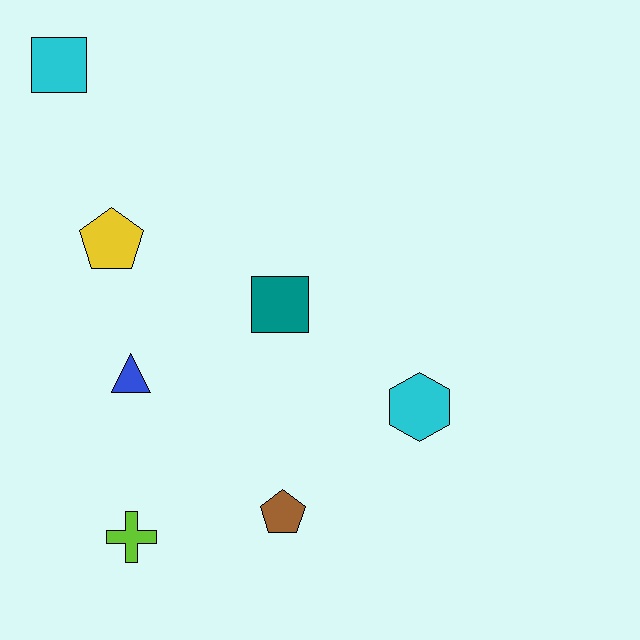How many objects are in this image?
There are 7 objects.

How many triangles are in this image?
There is 1 triangle.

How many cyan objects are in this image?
There are 2 cyan objects.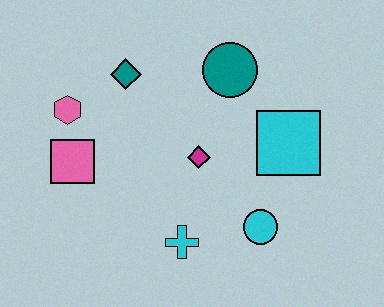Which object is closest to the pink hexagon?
The pink square is closest to the pink hexagon.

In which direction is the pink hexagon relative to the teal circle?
The pink hexagon is to the left of the teal circle.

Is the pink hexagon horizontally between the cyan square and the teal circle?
No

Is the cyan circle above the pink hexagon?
No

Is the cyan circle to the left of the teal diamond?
No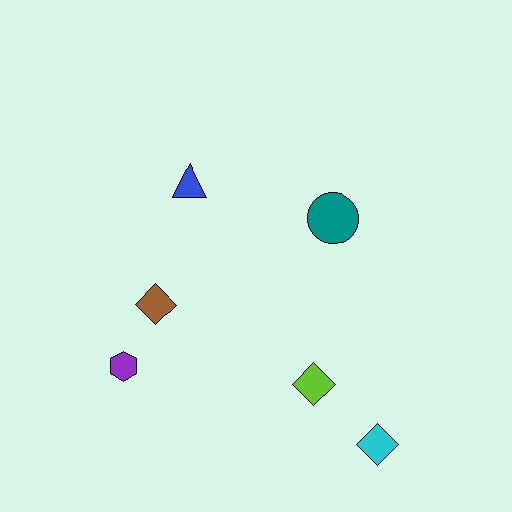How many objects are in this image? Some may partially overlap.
There are 6 objects.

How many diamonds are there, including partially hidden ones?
There are 3 diamonds.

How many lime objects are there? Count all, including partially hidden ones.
There is 1 lime object.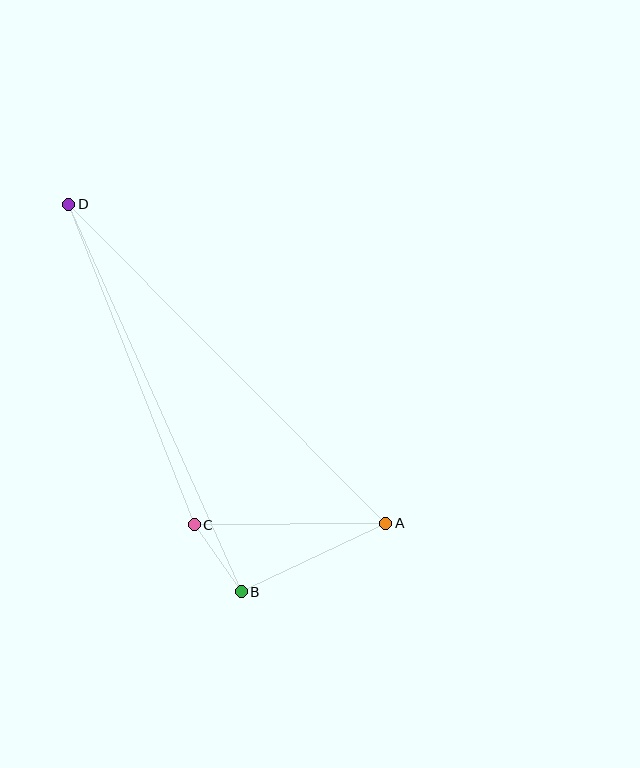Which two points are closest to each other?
Points B and C are closest to each other.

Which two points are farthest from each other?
Points A and D are farthest from each other.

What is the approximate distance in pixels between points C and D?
The distance between C and D is approximately 344 pixels.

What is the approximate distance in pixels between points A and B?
The distance between A and B is approximately 160 pixels.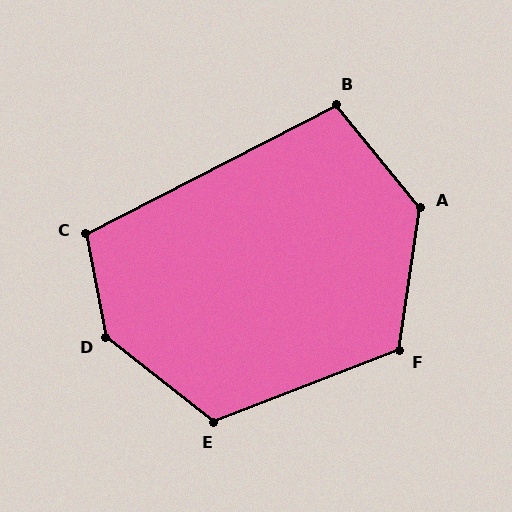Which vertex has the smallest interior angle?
B, at approximately 102 degrees.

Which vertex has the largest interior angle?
D, at approximately 138 degrees.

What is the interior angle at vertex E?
Approximately 121 degrees (obtuse).